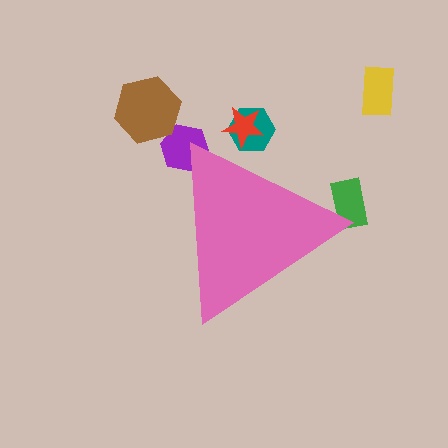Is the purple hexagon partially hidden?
Yes, the purple hexagon is partially hidden behind the pink triangle.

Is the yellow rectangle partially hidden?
No, the yellow rectangle is fully visible.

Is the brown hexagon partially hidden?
No, the brown hexagon is fully visible.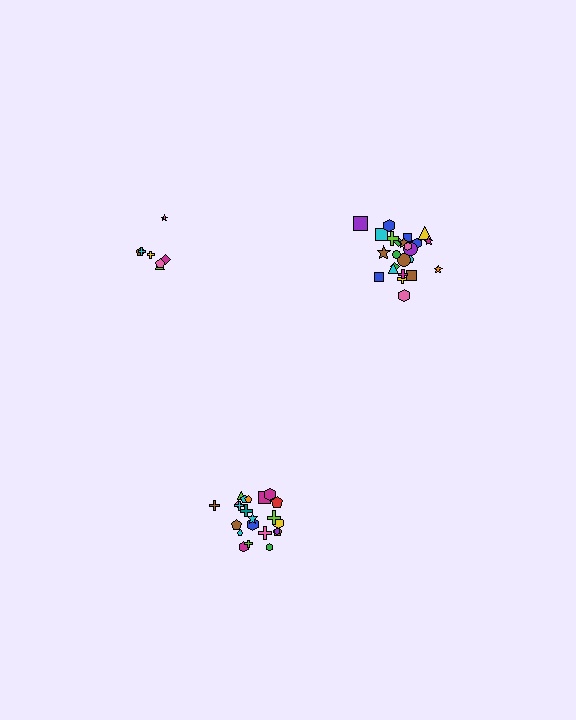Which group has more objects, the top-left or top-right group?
The top-right group.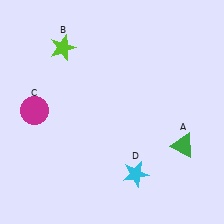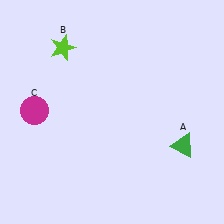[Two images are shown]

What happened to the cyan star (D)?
The cyan star (D) was removed in Image 2. It was in the bottom-right area of Image 1.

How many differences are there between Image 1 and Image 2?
There is 1 difference between the two images.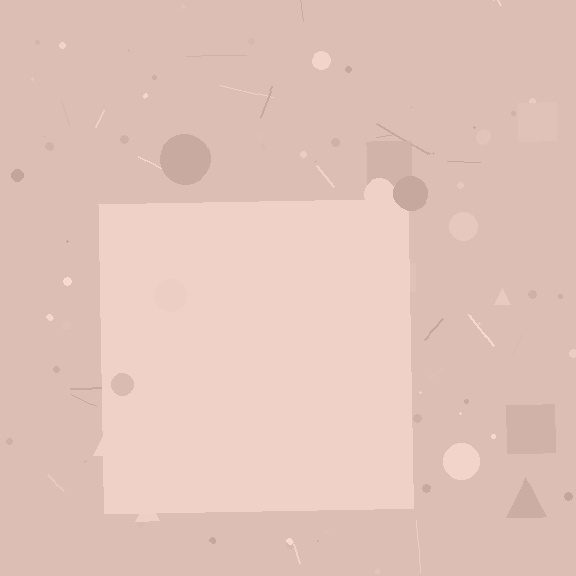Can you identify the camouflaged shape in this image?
The camouflaged shape is a square.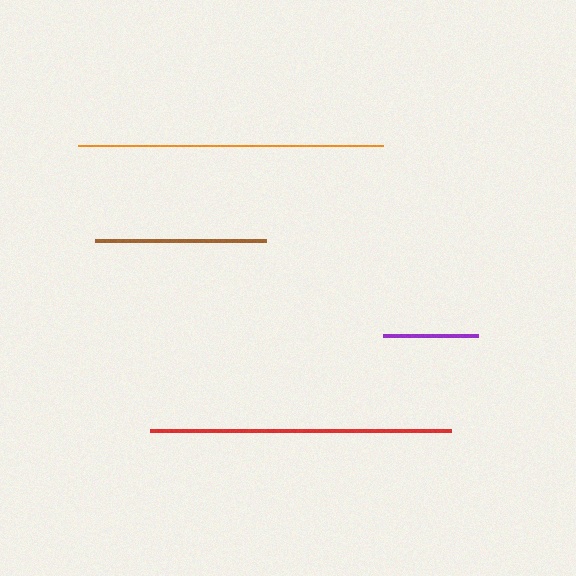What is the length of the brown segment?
The brown segment is approximately 171 pixels long.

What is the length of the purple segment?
The purple segment is approximately 95 pixels long.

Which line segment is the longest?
The orange line is the longest at approximately 305 pixels.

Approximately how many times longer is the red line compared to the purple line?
The red line is approximately 3.2 times the length of the purple line.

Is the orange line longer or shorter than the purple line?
The orange line is longer than the purple line.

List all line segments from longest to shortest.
From longest to shortest: orange, red, brown, purple.